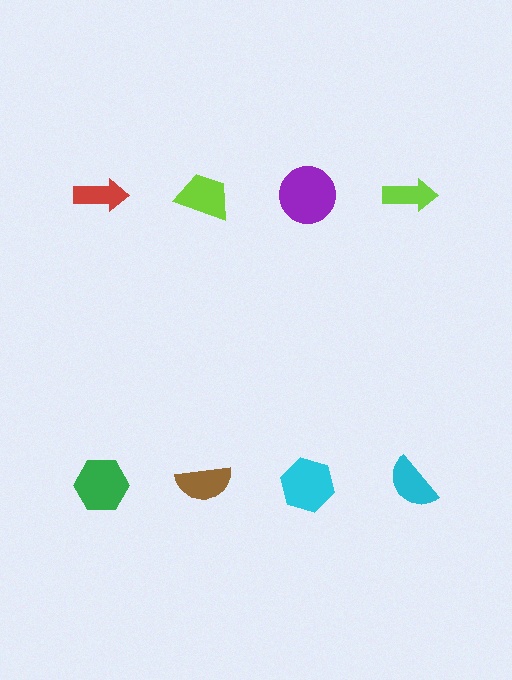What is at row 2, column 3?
A cyan hexagon.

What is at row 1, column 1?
A red arrow.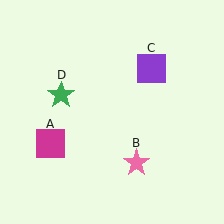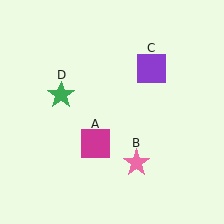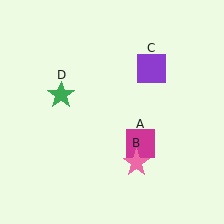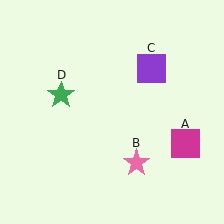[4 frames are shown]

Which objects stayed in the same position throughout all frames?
Pink star (object B) and purple square (object C) and green star (object D) remained stationary.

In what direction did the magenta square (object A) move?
The magenta square (object A) moved right.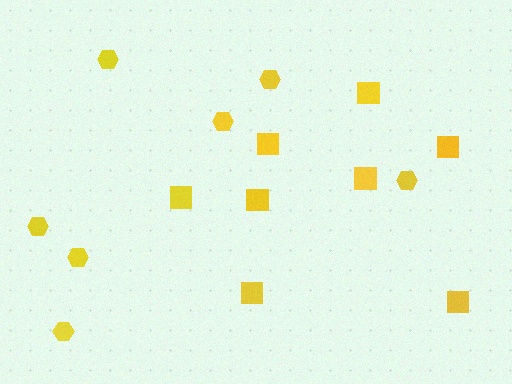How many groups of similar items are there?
There are 2 groups: one group of squares (8) and one group of hexagons (7).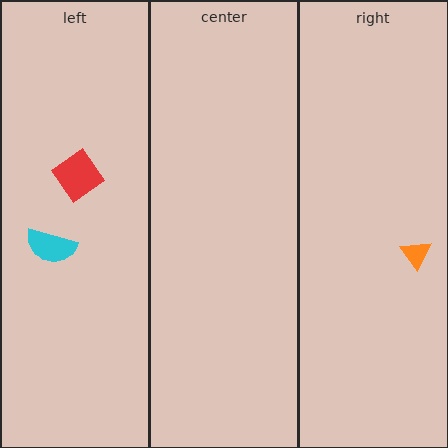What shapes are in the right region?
The orange triangle.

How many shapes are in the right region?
1.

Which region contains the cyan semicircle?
The left region.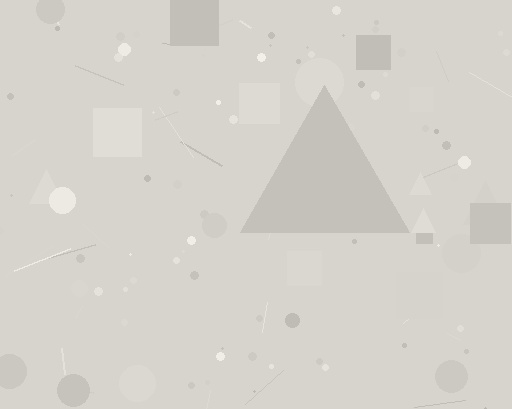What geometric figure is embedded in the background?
A triangle is embedded in the background.